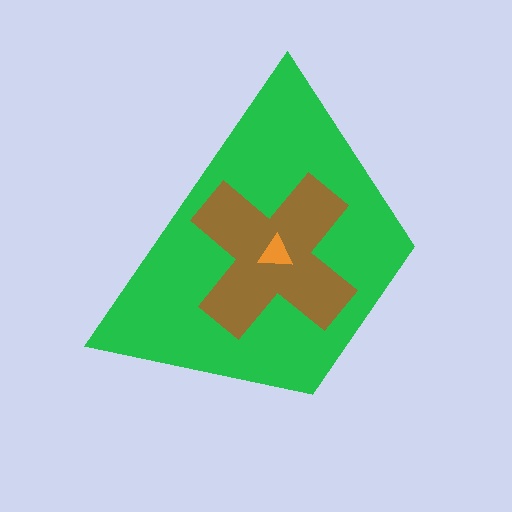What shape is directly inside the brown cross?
The orange triangle.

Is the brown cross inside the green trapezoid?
Yes.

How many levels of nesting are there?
3.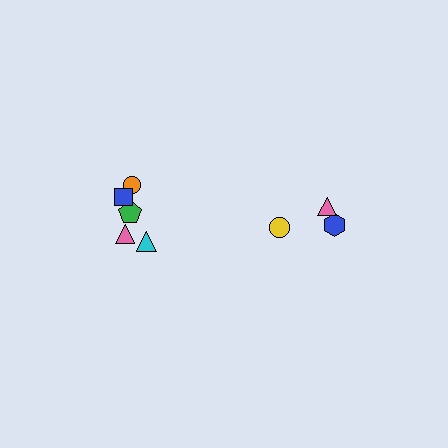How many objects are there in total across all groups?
There are 8 objects.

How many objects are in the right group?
There are 3 objects.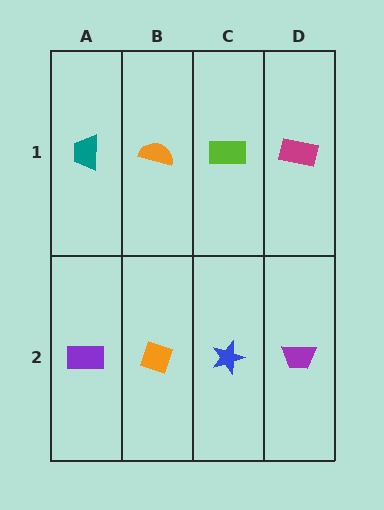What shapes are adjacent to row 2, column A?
A teal trapezoid (row 1, column A), an orange diamond (row 2, column B).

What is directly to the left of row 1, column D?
A lime rectangle.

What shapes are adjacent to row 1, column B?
An orange diamond (row 2, column B), a teal trapezoid (row 1, column A), a lime rectangle (row 1, column C).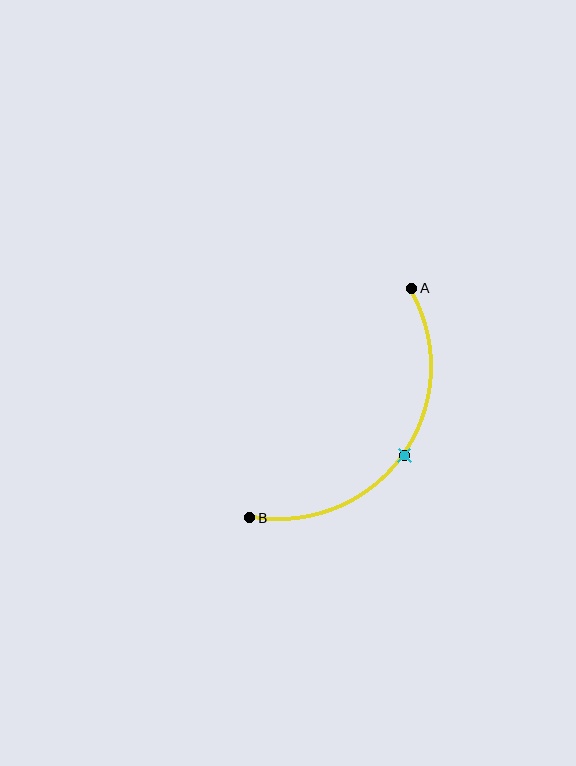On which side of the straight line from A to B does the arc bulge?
The arc bulges below and to the right of the straight line connecting A and B.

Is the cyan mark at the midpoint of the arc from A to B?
Yes. The cyan mark lies on the arc at equal arc-length from both A and B — it is the arc midpoint.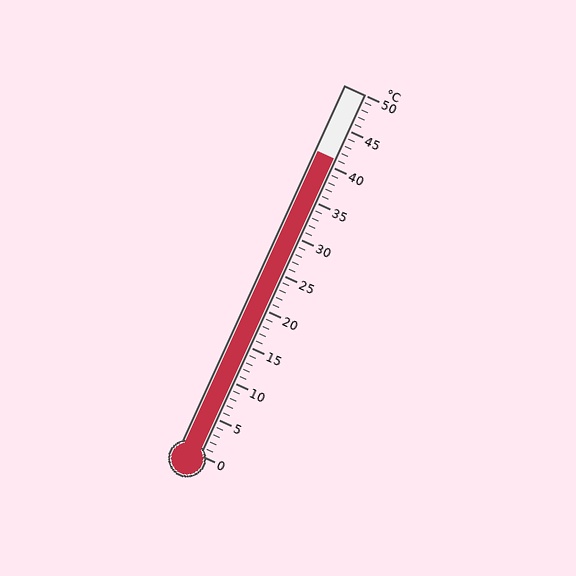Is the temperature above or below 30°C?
The temperature is above 30°C.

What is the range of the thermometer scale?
The thermometer scale ranges from 0°C to 50°C.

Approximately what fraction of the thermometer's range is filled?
The thermometer is filled to approximately 80% of its range.